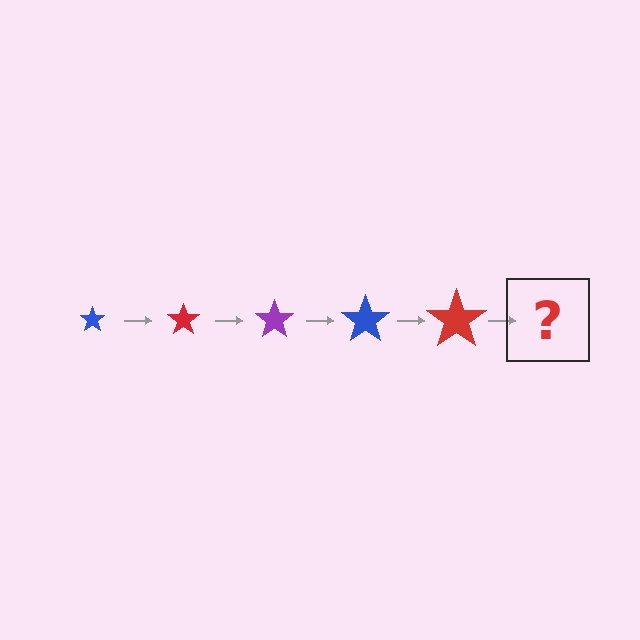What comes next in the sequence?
The next element should be a purple star, larger than the previous one.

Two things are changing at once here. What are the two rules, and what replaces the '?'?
The two rules are that the star grows larger each step and the color cycles through blue, red, and purple. The '?' should be a purple star, larger than the previous one.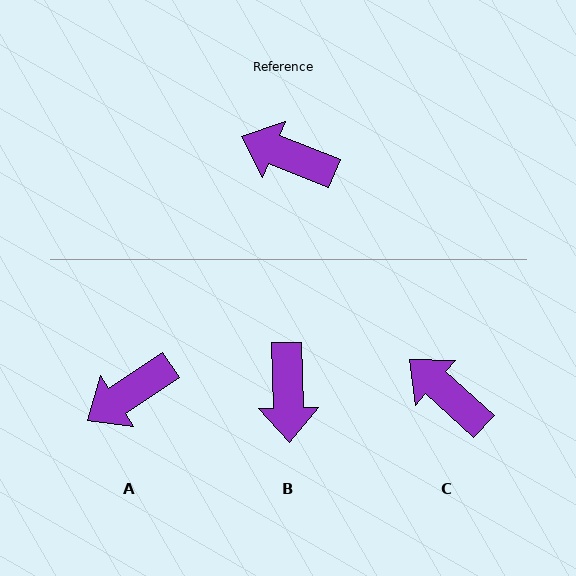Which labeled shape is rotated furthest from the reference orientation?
B, about 113 degrees away.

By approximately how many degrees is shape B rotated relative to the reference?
Approximately 113 degrees counter-clockwise.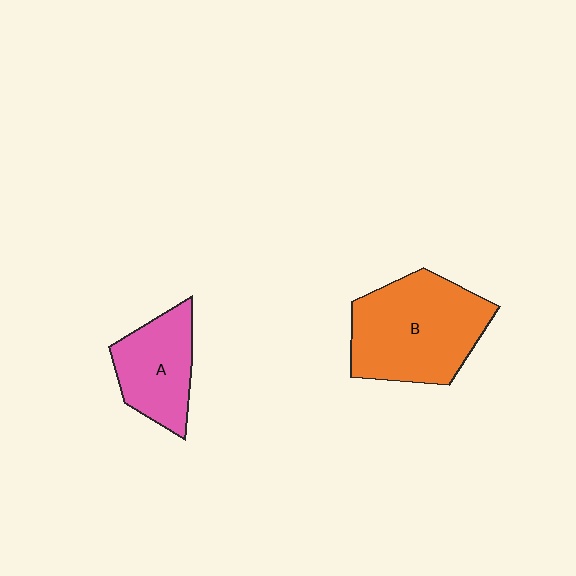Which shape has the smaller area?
Shape A (pink).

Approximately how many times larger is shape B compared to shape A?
Approximately 1.6 times.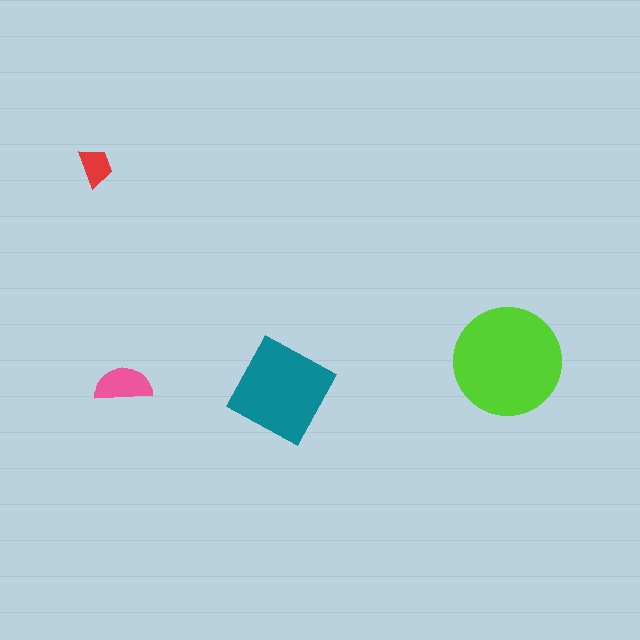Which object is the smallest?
The red trapezoid.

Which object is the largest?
The lime circle.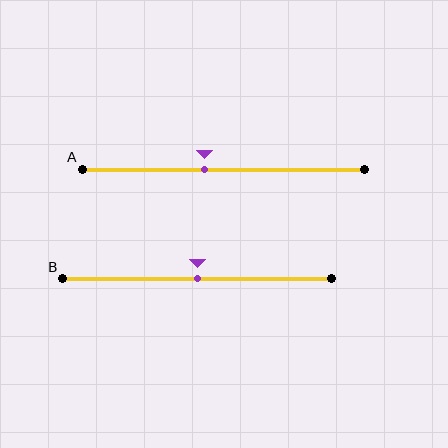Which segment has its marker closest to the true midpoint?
Segment B has its marker closest to the true midpoint.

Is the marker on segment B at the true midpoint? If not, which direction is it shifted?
Yes, the marker on segment B is at the true midpoint.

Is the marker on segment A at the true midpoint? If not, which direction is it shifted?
No, the marker on segment A is shifted to the left by about 7% of the segment length.